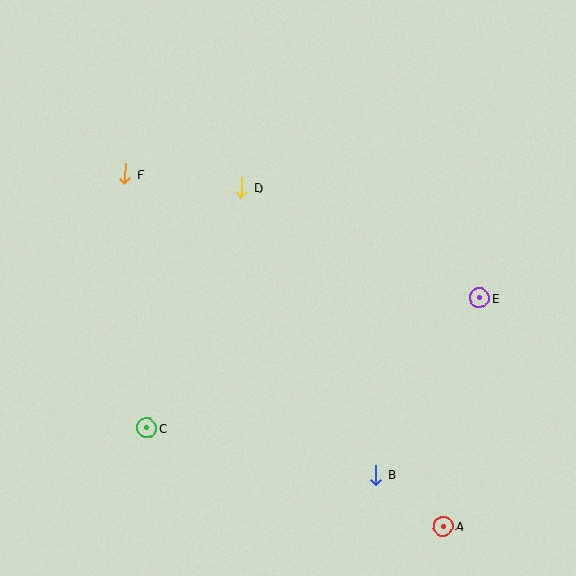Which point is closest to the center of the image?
Point D at (242, 187) is closest to the center.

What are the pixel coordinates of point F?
Point F is at (125, 174).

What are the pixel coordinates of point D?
Point D is at (242, 187).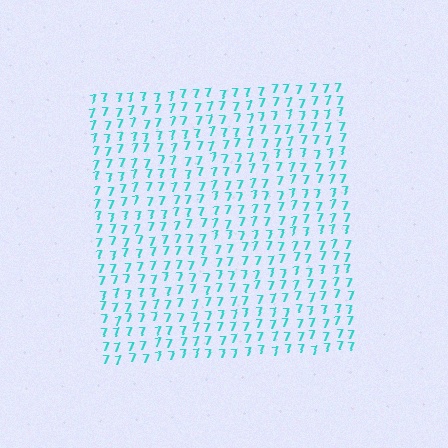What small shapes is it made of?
It is made of small digit 7's.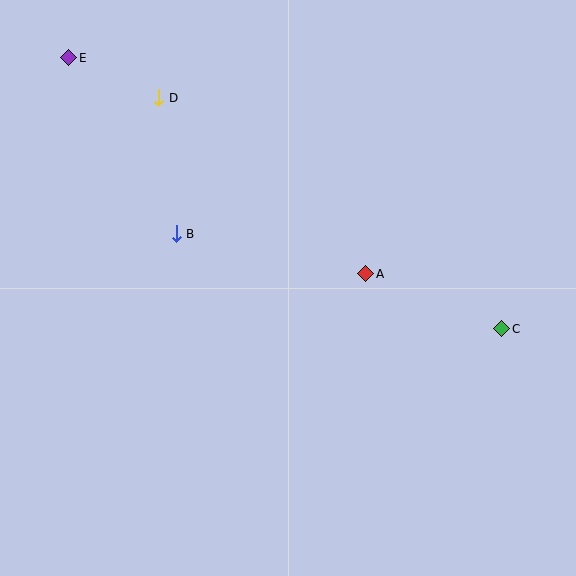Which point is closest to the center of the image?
Point A at (366, 274) is closest to the center.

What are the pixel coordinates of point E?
Point E is at (69, 58).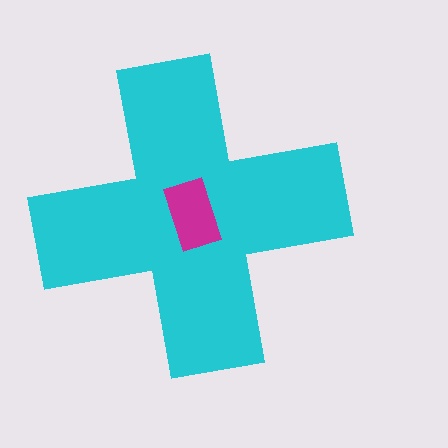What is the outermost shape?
The cyan cross.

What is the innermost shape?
The magenta rectangle.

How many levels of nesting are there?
2.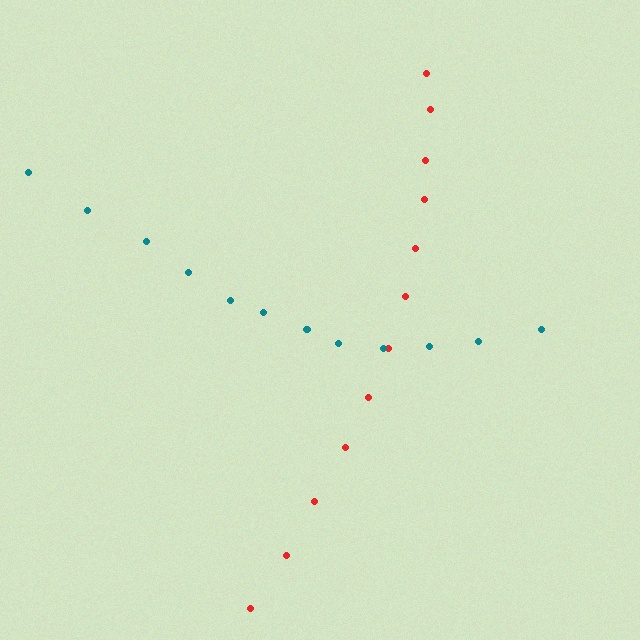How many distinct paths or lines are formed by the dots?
There are 2 distinct paths.